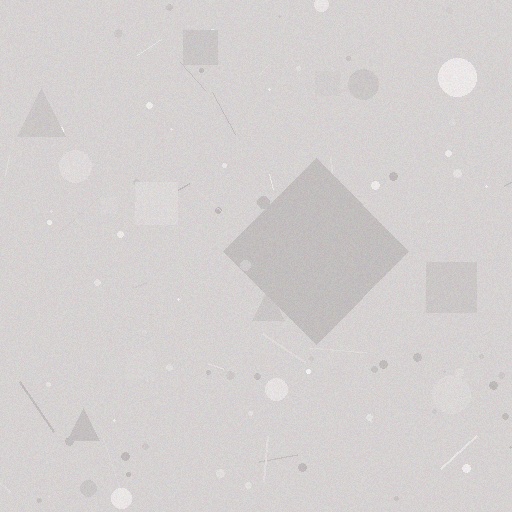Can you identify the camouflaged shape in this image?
The camouflaged shape is a diamond.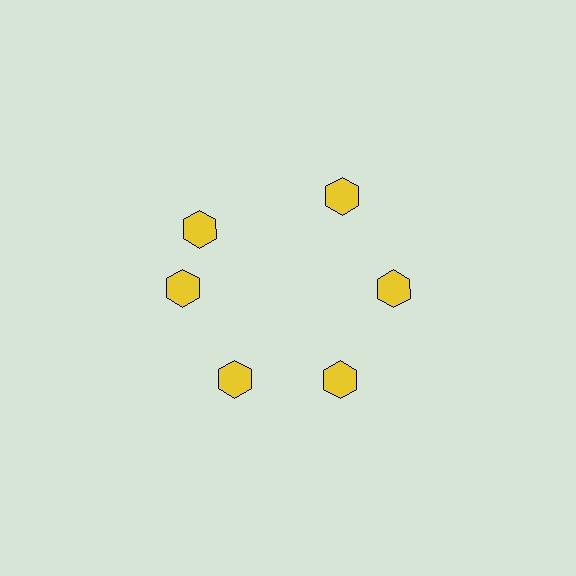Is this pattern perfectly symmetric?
No. The 6 yellow hexagons are arranged in a ring, but one element near the 11 o'clock position is rotated out of alignment along the ring, breaking the 6-fold rotational symmetry.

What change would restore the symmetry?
The symmetry would be restored by rotating it back into even spacing with its neighbors so that all 6 hexagons sit at equal angles and equal distance from the center.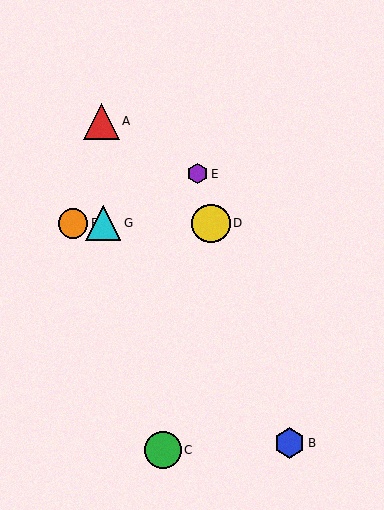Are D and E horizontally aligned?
No, D is at y≈223 and E is at y≈174.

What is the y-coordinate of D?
Object D is at y≈223.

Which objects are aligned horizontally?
Objects D, F, G are aligned horizontally.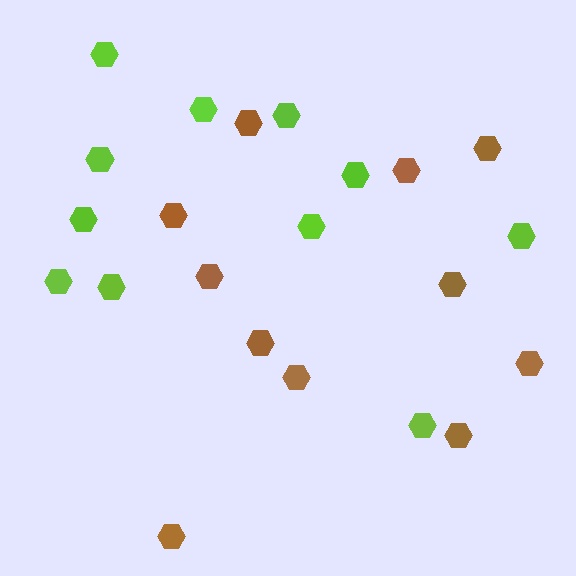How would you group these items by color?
There are 2 groups: one group of brown hexagons (11) and one group of lime hexagons (11).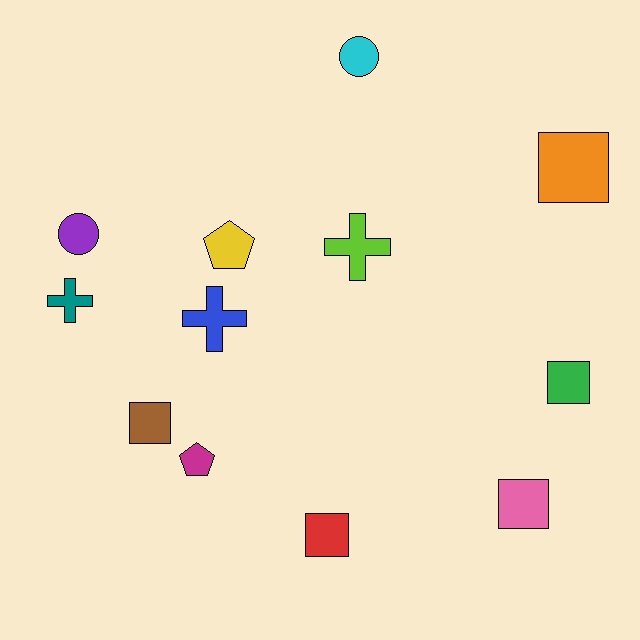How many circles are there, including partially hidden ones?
There are 2 circles.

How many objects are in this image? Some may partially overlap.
There are 12 objects.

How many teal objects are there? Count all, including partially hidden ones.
There is 1 teal object.